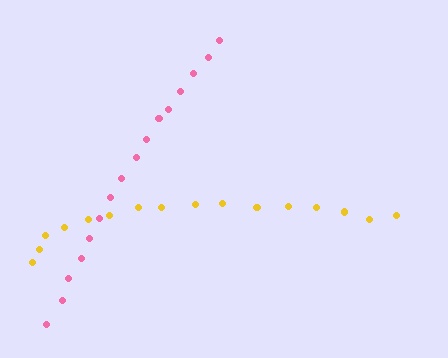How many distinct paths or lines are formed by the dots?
There are 2 distinct paths.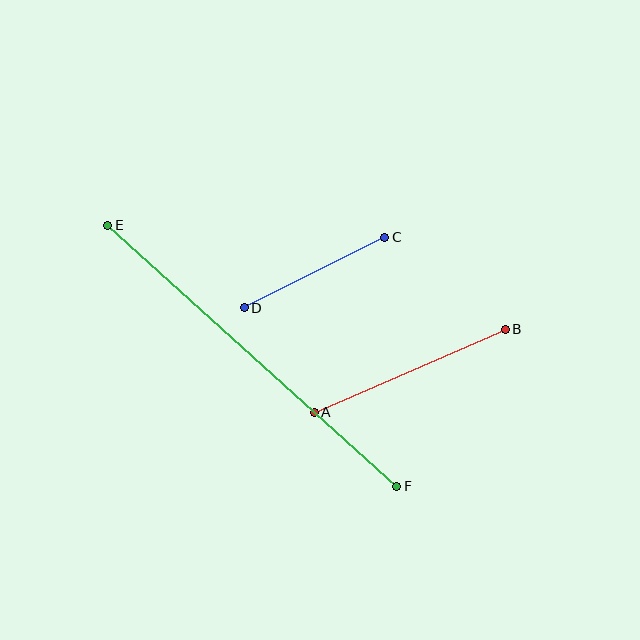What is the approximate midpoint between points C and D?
The midpoint is at approximately (314, 272) pixels.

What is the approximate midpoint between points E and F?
The midpoint is at approximately (252, 356) pixels.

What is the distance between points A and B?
The distance is approximately 208 pixels.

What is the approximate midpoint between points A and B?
The midpoint is at approximately (410, 371) pixels.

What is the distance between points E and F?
The distance is approximately 389 pixels.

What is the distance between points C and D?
The distance is approximately 157 pixels.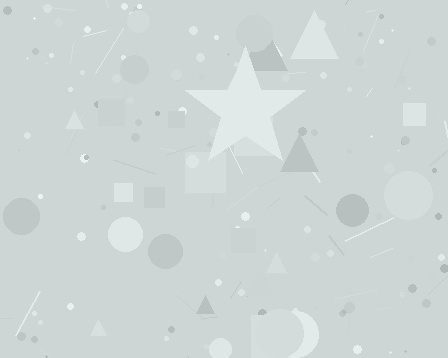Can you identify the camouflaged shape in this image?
The camouflaged shape is a star.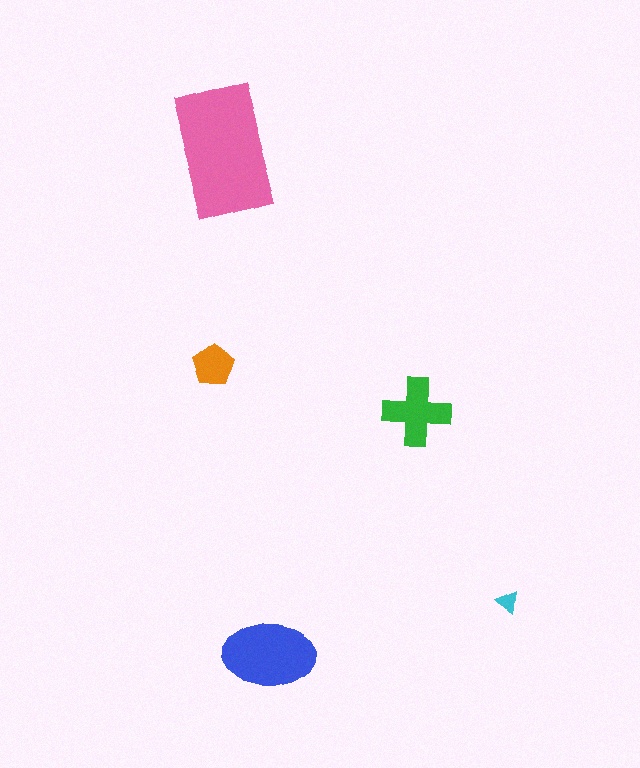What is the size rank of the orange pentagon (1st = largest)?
4th.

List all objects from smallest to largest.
The cyan triangle, the orange pentagon, the green cross, the blue ellipse, the pink rectangle.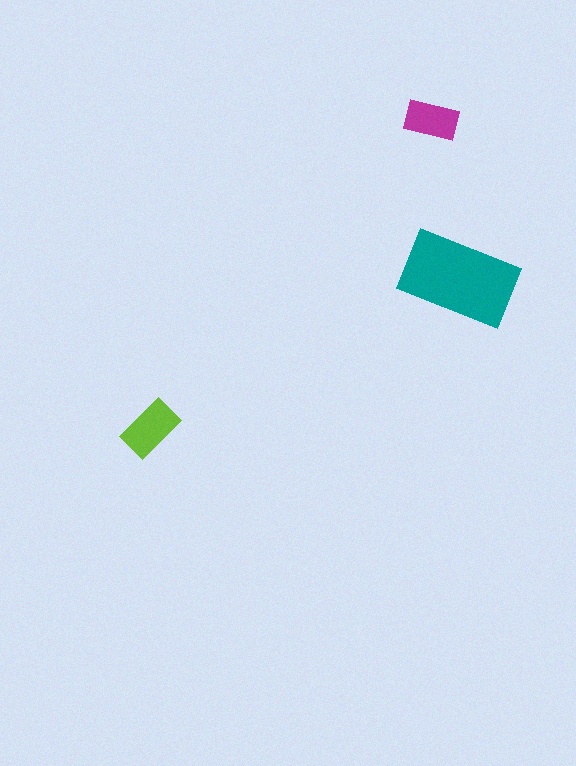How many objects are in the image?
There are 3 objects in the image.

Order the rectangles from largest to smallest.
the teal one, the lime one, the magenta one.